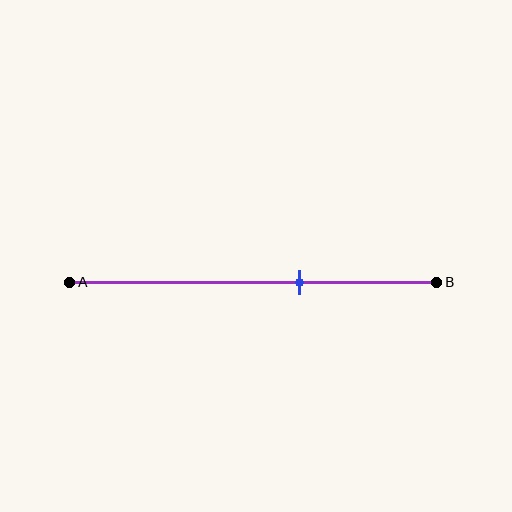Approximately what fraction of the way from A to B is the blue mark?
The blue mark is approximately 65% of the way from A to B.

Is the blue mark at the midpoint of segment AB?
No, the mark is at about 65% from A, not at the 50% midpoint.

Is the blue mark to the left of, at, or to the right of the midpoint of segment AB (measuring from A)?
The blue mark is to the right of the midpoint of segment AB.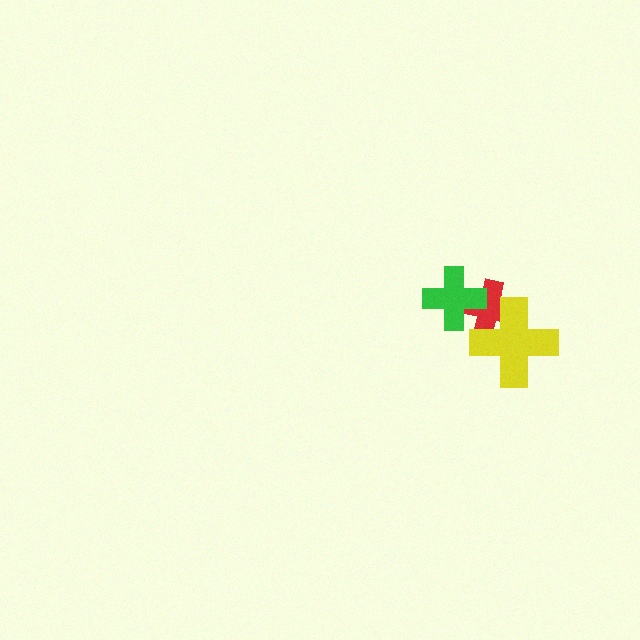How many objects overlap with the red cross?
2 objects overlap with the red cross.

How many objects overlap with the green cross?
1 object overlaps with the green cross.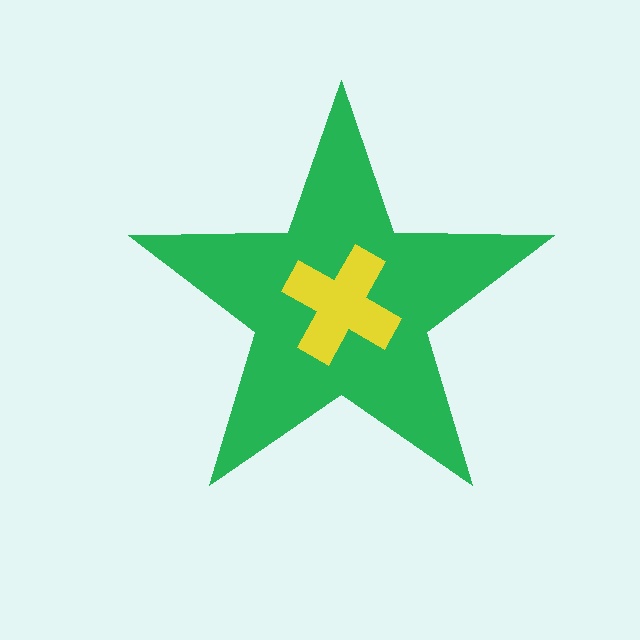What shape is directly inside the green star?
The yellow cross.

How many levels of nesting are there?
2.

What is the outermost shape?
The green star.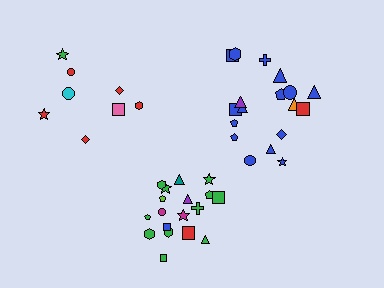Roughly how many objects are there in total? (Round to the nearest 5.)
Roughly 45 objects in total.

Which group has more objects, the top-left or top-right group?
The top-right group.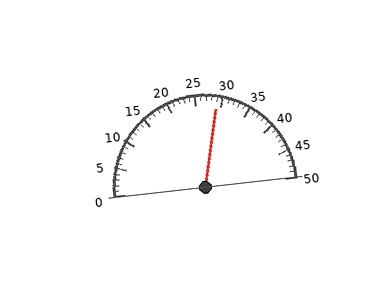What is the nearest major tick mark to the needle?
The nearest major tick mark is 30.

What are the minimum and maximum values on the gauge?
The gauge ranges from 0 to 50.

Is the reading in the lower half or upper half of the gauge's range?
The reading is in the upper half of the range (0 to 50).